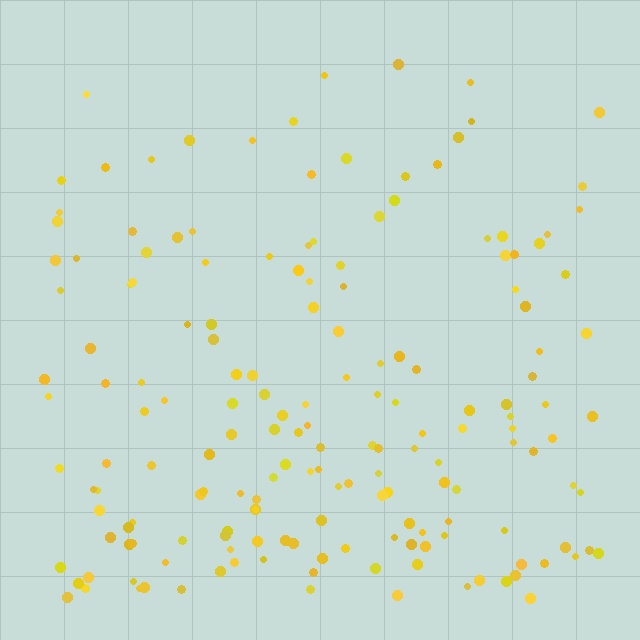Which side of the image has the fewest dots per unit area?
The top.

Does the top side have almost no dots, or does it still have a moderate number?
Still a moderate number, just noticeably fewer than the bottom.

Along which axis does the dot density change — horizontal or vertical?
Vertical.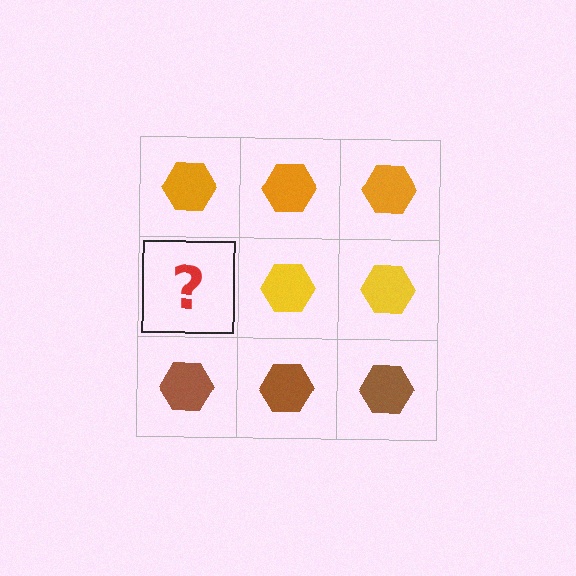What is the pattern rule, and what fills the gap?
The rule is that each row has a consistent color. The gap should be filled with a yellow hexagon.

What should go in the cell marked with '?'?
The missing cell should contain a yellow hexagon.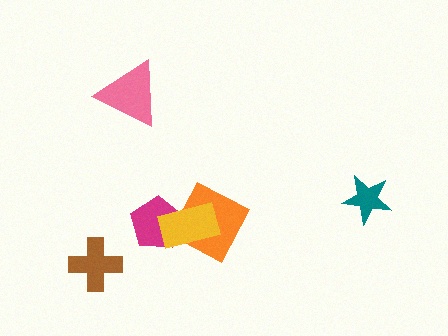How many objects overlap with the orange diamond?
2 objects overlap with the orange diamond.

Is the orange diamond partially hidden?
Yes, it is partially covered by another shape.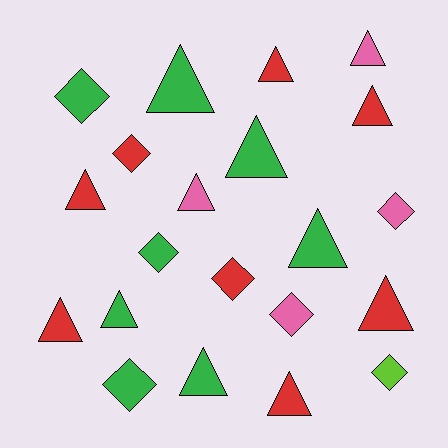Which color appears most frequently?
Green, with 8 objects.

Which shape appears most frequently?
Triangle, with 13 objects.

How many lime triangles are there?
There are no lime triangles.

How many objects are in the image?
There are 21 objects.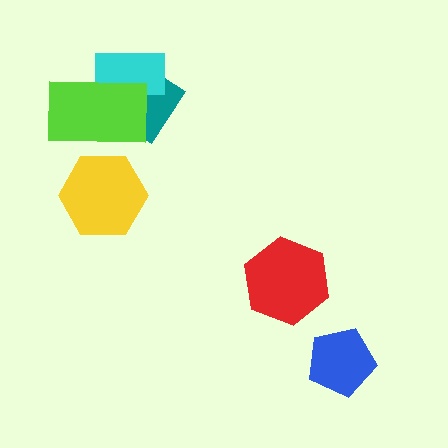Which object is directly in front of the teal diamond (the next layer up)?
The cyan rectangle is directly in front of the teal diamond.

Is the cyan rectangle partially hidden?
Yes, it is partially covered by another shape.